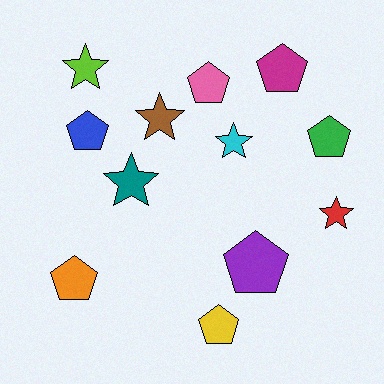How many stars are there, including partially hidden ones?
There are 5 stars.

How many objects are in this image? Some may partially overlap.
There are 12 objects.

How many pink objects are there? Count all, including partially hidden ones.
There is 1 pink object.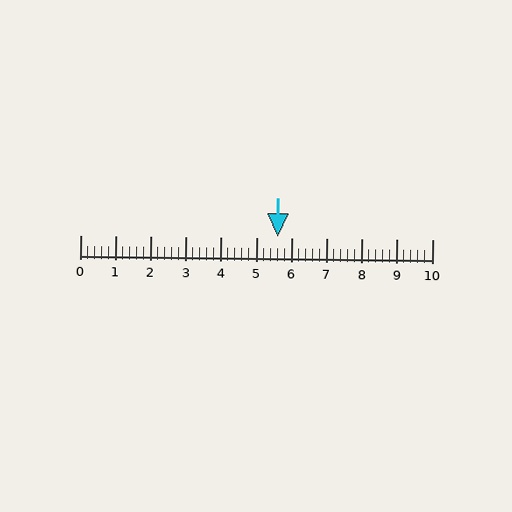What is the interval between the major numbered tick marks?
The major tick marks are spaced 1 units apart.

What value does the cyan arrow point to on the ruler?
The cyan arrow points to approximately 5.6.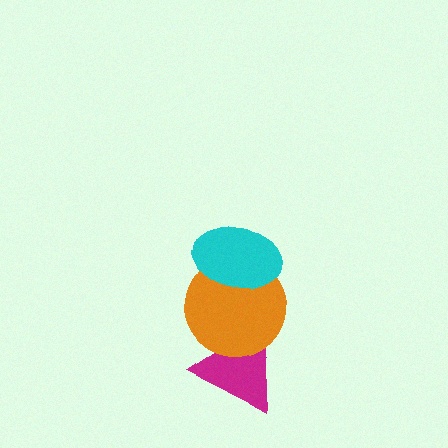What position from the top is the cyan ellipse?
The cyan ellipse is 1st from the top.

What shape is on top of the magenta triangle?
The orange circle is on top of the magenta triangle.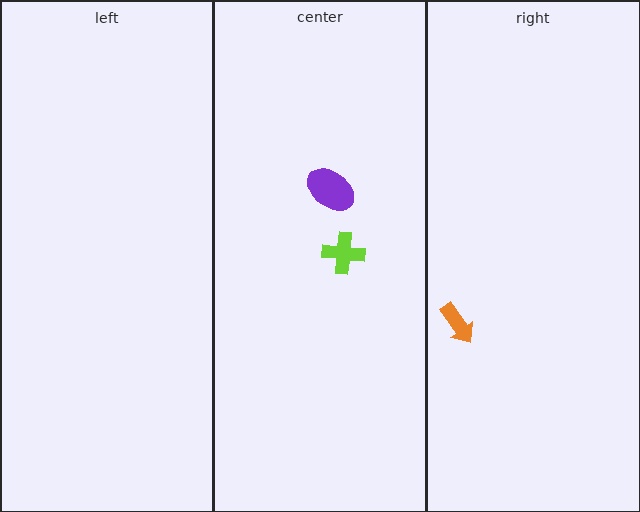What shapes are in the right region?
The orange arrow.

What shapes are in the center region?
The purple ellipse, the lime cross.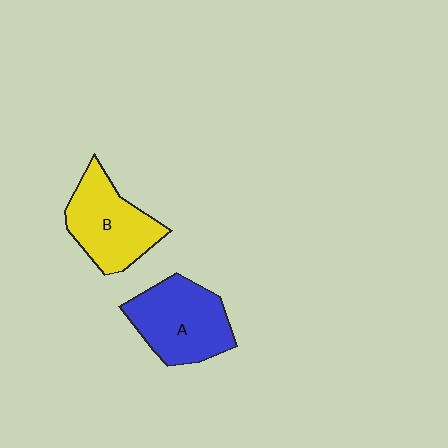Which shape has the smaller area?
Shape B (yellow).